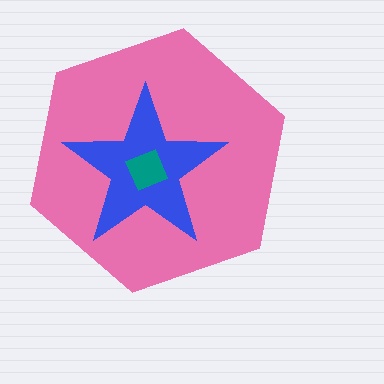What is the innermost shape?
The teal diamond.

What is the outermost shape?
The pink hexagon.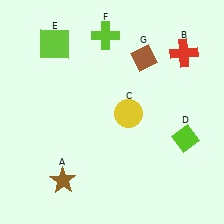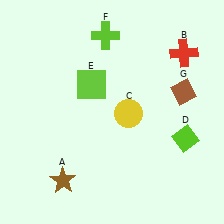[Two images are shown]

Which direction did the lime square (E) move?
The lime square (E) moved down.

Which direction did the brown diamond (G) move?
The brown diamond (G) moved right.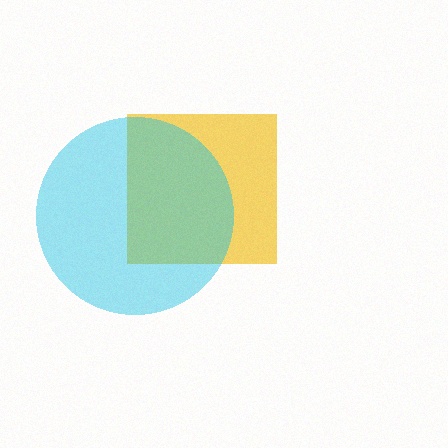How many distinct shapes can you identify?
There are 2 distinct shapes: a yellow square, a cyan circle.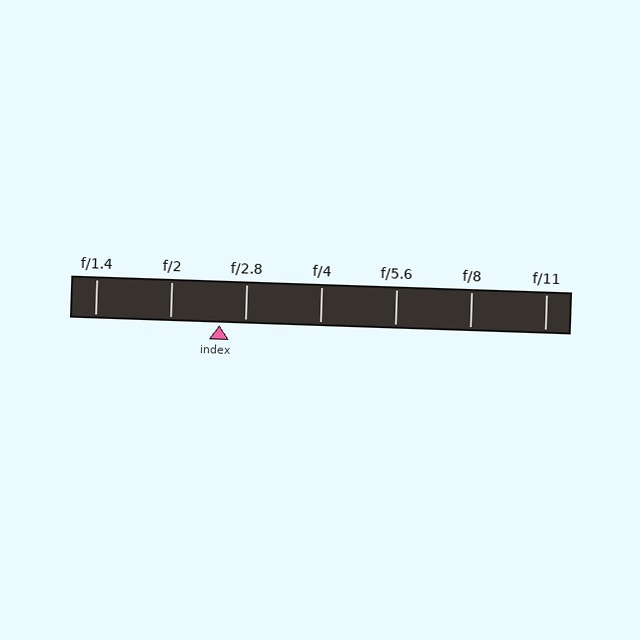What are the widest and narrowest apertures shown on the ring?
The widest aperture shown is f/1.4 and the narrowest is f/11.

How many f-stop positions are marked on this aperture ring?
There are 7 f-stop positions marked.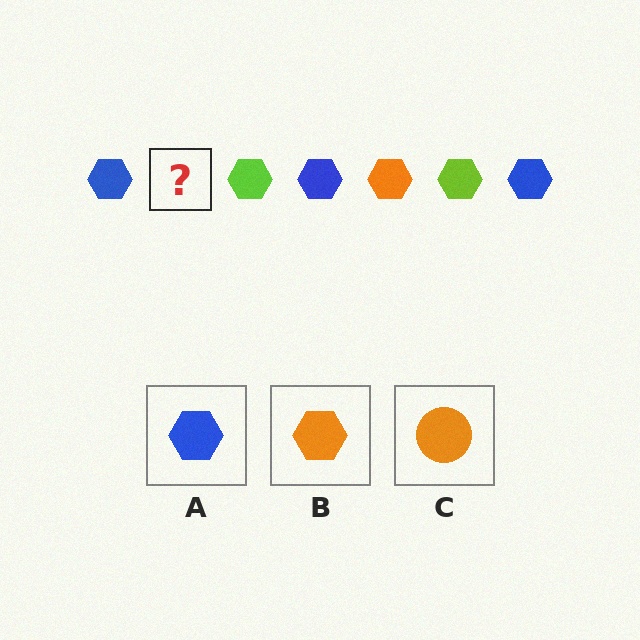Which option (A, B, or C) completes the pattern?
B.